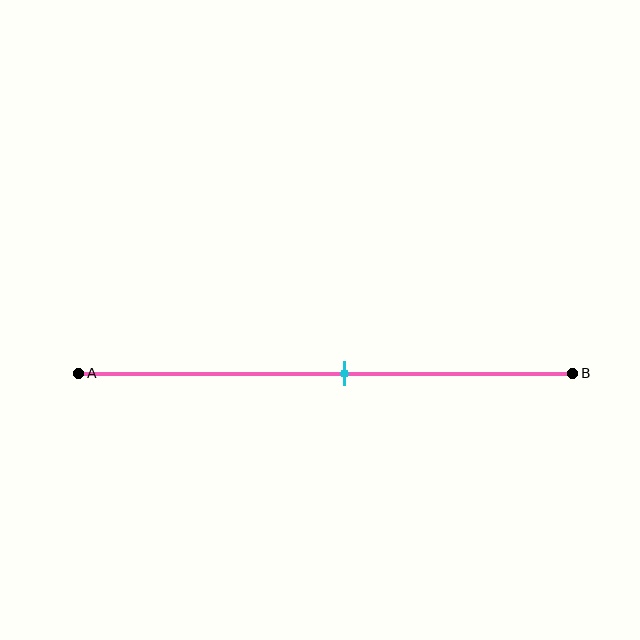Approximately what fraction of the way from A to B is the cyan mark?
The cyan mark is approximately 55% of the way from A to B.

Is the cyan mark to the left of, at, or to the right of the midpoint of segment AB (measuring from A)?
The cyan mark is to the right of the midpoint of segment AB.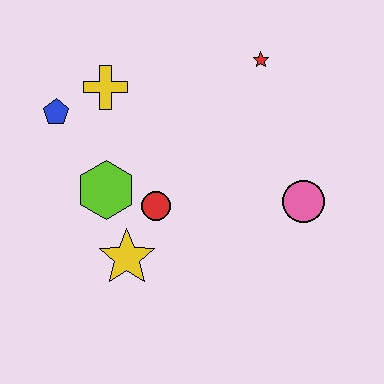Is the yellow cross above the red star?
No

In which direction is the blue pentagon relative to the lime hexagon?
The blue pentagon is above the lime hexagon.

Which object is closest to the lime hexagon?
The red circle is closest to the lime hexagon.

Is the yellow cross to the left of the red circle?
Yes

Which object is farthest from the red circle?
The red star is farthest from the red circle.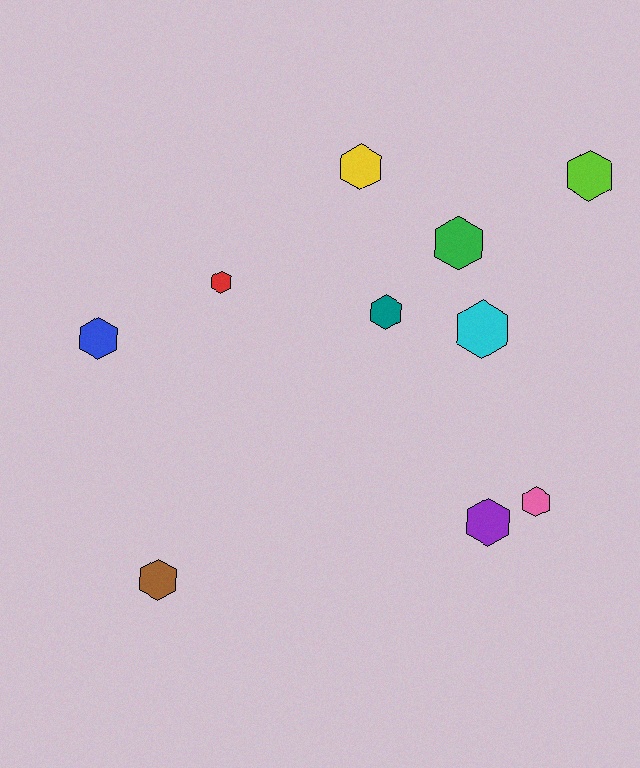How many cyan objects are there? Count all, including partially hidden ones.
There is 1 cyan object.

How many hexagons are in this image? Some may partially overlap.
There are 10 hexagons.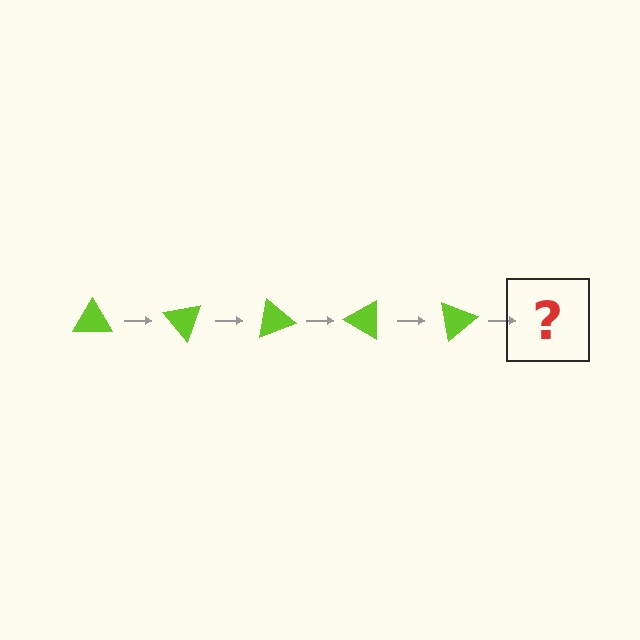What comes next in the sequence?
The next element should be a lime triangle rotated 250 degrees.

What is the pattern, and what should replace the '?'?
The pattern is that the triangle rotates 50 degrees each step. The '?' should be a lime triangle rotated 250 degrees.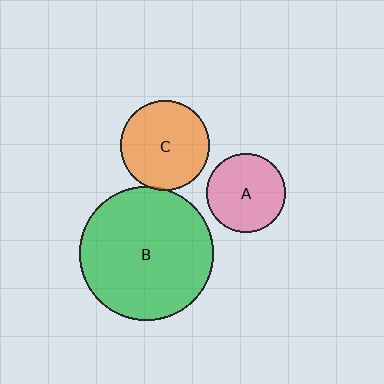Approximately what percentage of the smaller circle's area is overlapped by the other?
Approximately 5%.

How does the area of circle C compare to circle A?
Approximately 1.3 times.